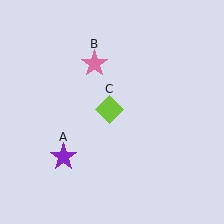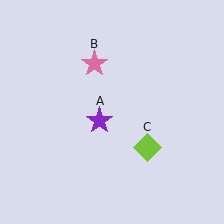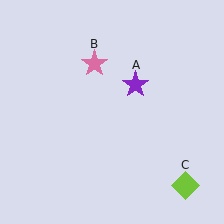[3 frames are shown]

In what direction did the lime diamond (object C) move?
The lime diamond (object C) moved down and to the right.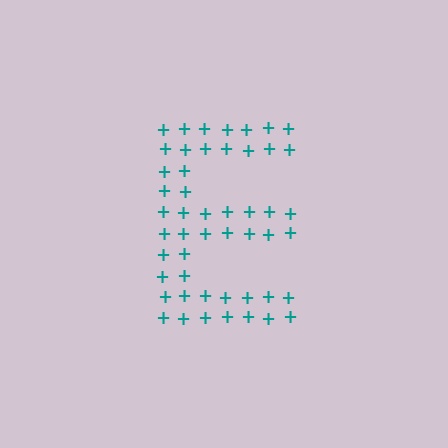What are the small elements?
The small elements are plus signs.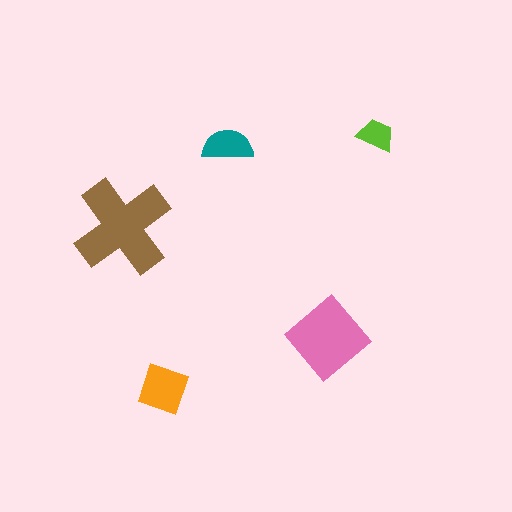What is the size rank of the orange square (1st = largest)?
3rd.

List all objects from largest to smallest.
The brown cross, the pink diamond, the orange square, the teal semicircle, the lime trapezoid.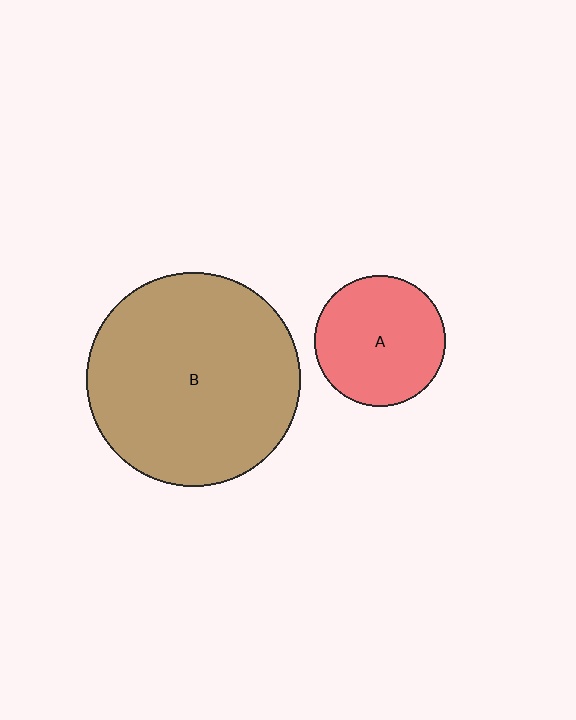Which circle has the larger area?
Circle B (brown).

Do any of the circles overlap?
No, none of the circles overlap.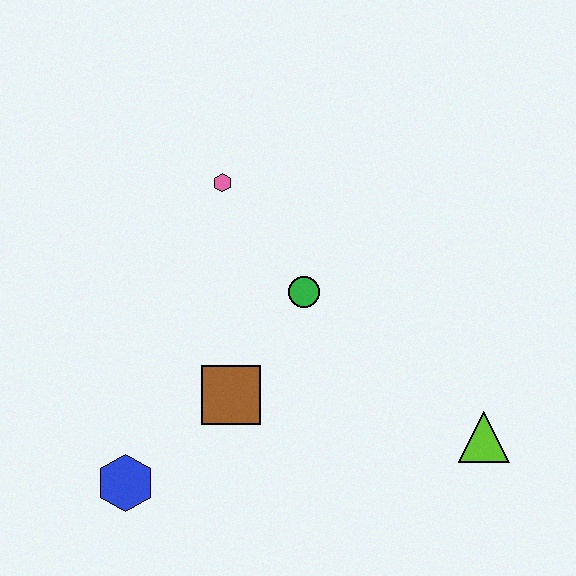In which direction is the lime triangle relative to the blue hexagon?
The lime triangle is to the right of the blue hexagon.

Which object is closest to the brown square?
The green circle is closest to the brown square.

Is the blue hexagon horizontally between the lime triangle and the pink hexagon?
No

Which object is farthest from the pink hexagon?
The lime triangle is farthest from the pink hexagon.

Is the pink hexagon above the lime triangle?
Yes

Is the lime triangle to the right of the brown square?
Yes